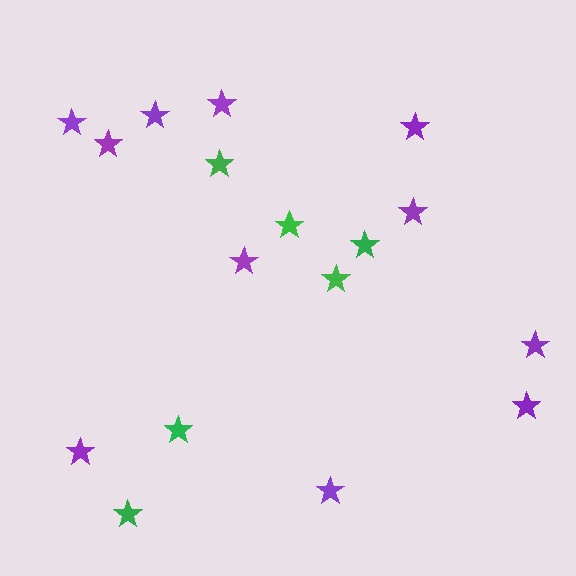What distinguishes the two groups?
There are 2 groups: one group of purple stars (11) and one group of green stars (6).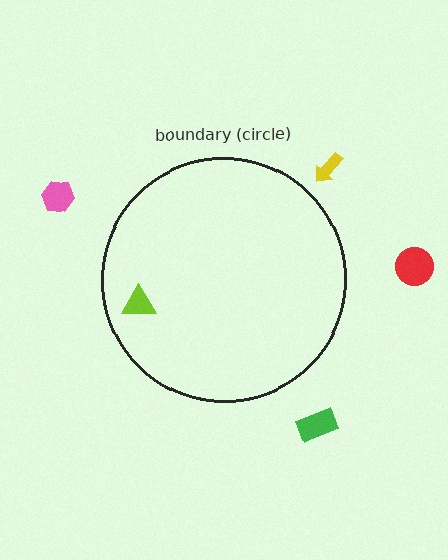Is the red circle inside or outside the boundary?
Outside.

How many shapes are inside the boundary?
1 inside, 4 outside.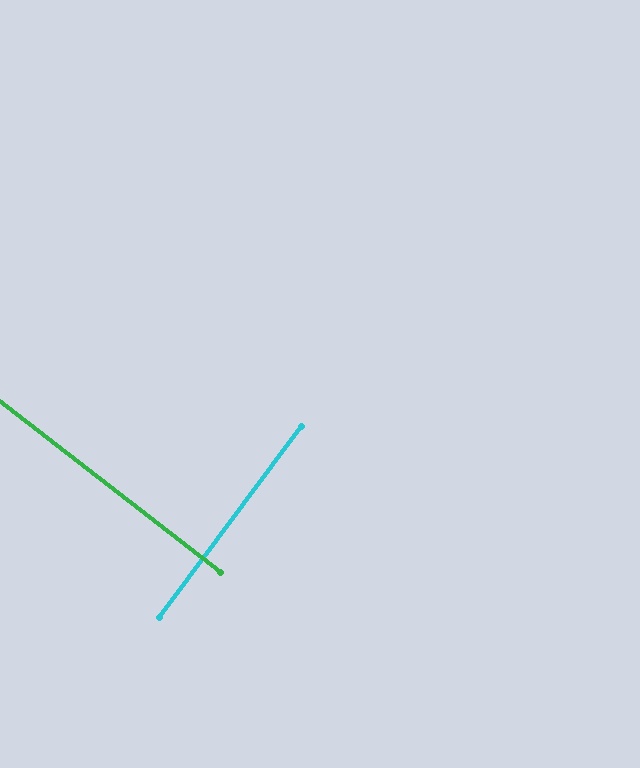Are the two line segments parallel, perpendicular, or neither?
Perpendicular — they meet at approximately 89°.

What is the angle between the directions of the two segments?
Approximately 89 degrees.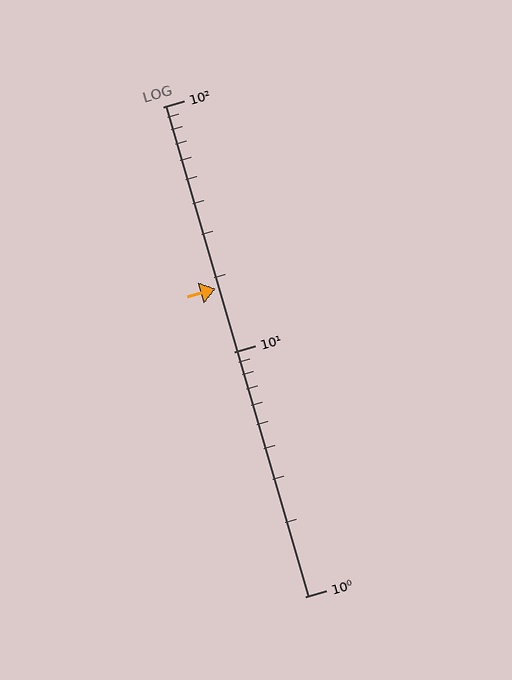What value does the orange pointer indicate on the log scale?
The pointer indicates approximately 18.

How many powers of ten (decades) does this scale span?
The scale spans 2 decades, from 1 to 100.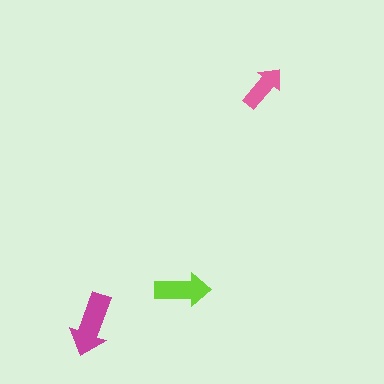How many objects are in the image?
There are 3 objects in the image.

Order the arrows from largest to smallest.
the magenta one, the lime one, the pink one.